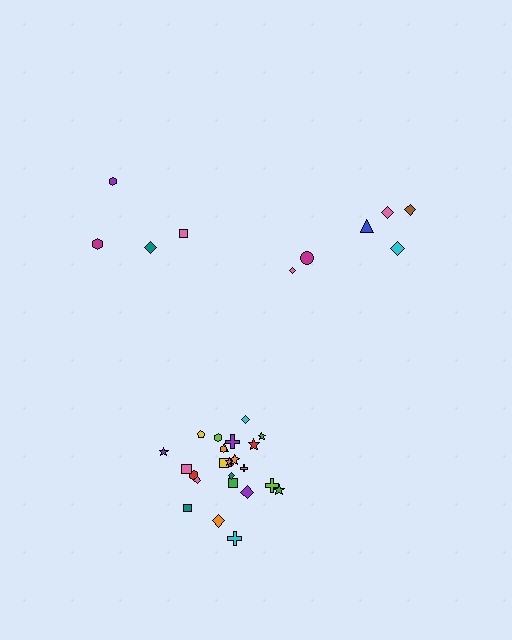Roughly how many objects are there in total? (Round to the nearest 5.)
Roughly 35 objects in total.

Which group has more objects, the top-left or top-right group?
The top-right group.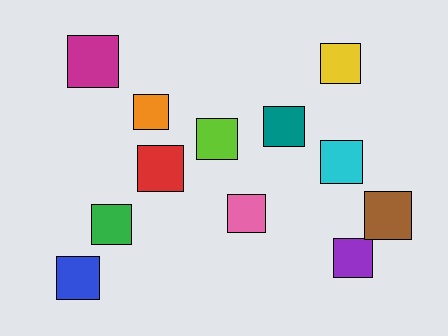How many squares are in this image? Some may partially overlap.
There are 12 squares.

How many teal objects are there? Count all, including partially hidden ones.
There is 1 teal object.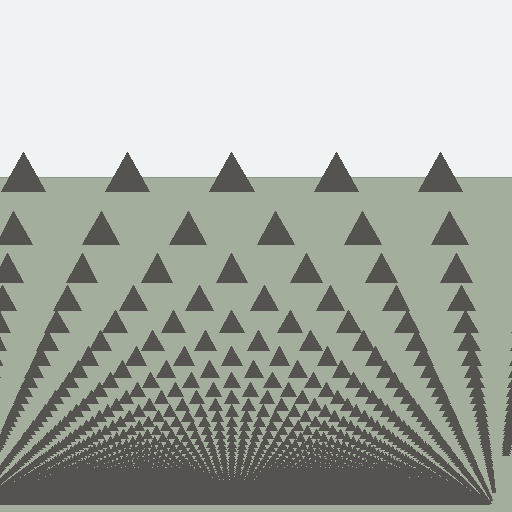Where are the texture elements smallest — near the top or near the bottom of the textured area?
Near the bottom.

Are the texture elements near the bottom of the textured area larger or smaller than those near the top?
Smaller. The gradient is inverted — elements near the bottom are smaller and denser.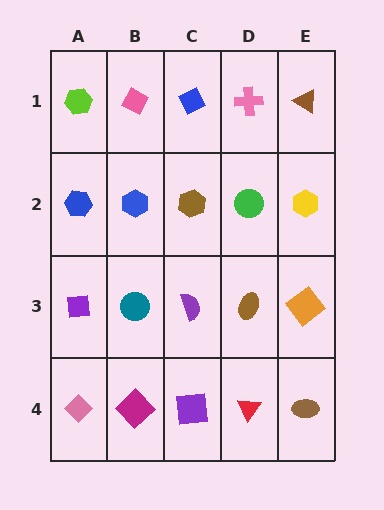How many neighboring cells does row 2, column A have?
3.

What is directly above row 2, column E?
A brown triangle.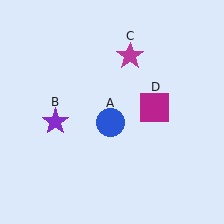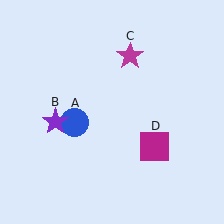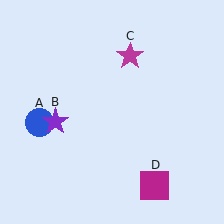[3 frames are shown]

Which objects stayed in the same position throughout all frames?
Purple star (object B) and magenta star (object C) remained stationary.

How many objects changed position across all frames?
2 objects changed position: blue circle (object A), magenta square (object D).